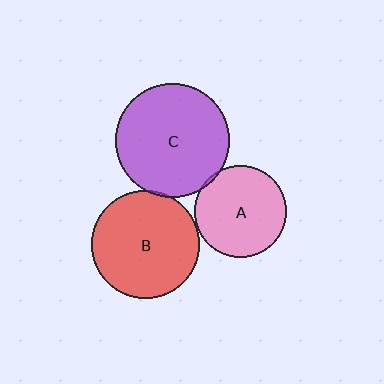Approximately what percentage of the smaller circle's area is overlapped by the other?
Approximately 5%.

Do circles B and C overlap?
Yes.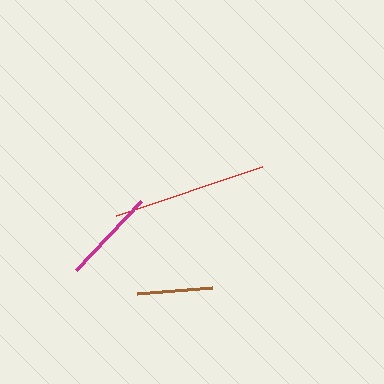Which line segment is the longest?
The red line is the longest at approximately 154 pixels.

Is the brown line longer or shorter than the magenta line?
The magenta line is longer than the brown line.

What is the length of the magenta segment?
The magenta segment is approximately 95 pixels long.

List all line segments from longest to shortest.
From longest to shortest: red, magenta, brown.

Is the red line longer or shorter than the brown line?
The red line is longer than the brown line.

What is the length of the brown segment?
The brown segment is approximately 75 pixels long.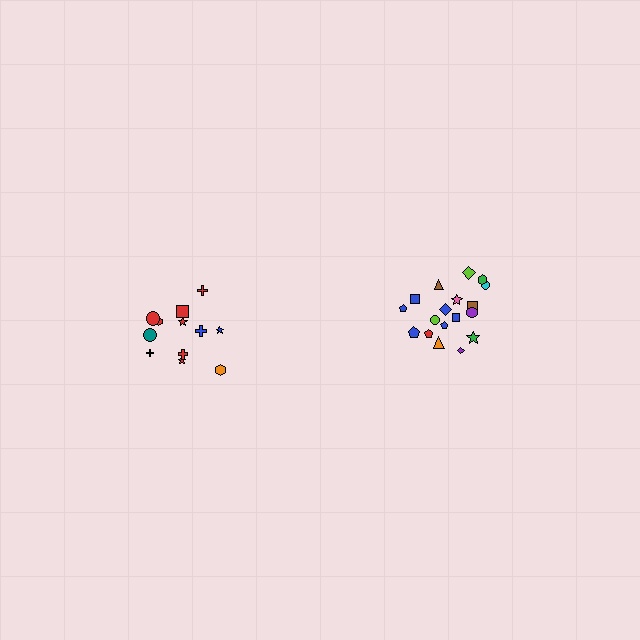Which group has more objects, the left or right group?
The right group.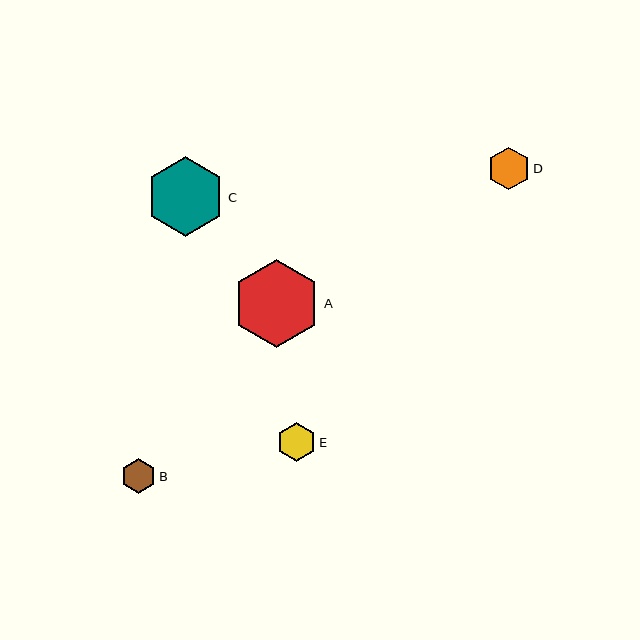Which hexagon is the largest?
Hexagon A is the largest with a size of approximately 87 pixels.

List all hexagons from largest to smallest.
From largest to smallest: A, C, D, E, B.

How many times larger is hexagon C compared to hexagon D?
Hexagon C is approximately 1.9 times the size of hexagon D.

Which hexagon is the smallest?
Hexagon B is the smallest with a size of approximately 35 pixels.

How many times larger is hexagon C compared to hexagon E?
Hexagon C is approximately 2.0 times the size of hexagon E.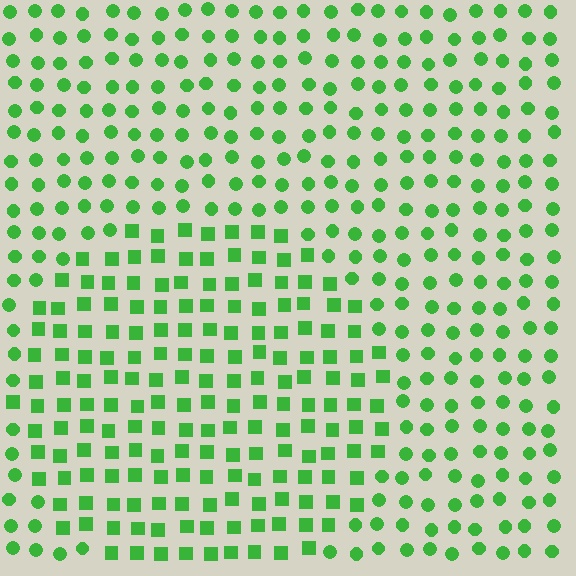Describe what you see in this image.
The image is filled with small green elements arranged in a uniform grid. A circle-shaped region contains squares, while the surrounding area contains circles. The boundary is defined purely by the change in element shape.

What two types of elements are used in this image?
The image uses squares inside the circle region and circles outside it.